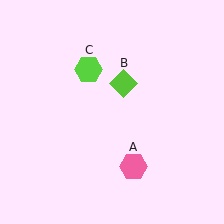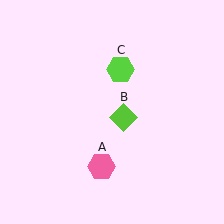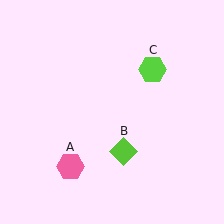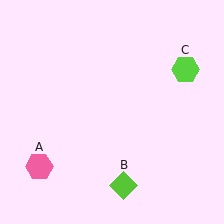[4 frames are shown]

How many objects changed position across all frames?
3 objects changed position: pink hexagon (object A), lime diamond (object B), lime hexagon (object C).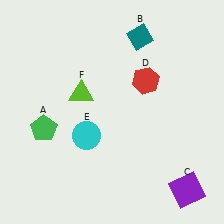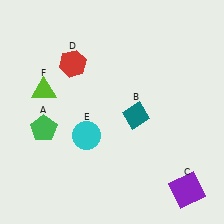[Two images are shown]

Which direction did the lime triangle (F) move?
The lime triangle (F) moved left.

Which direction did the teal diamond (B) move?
The teal diamond (B) moved down.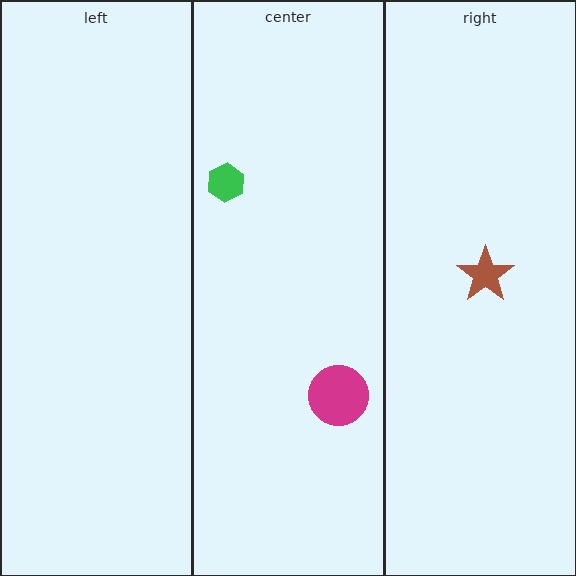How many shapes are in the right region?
1.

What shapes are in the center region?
The magenta circle, the green hexagon.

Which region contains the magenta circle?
The center region.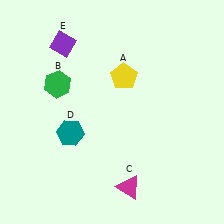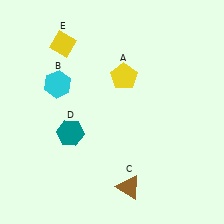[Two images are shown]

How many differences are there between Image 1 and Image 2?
There are 3 differences between the two images.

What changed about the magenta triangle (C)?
In Image 1, C is magenta. In Image 2, it changed to brown.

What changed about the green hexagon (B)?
In Image 1, B is green. In Image 2, it changed to cyan.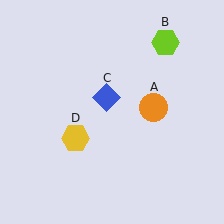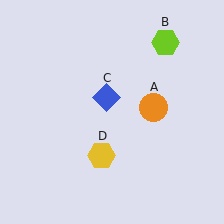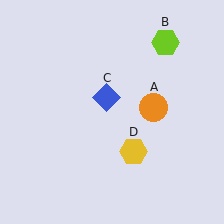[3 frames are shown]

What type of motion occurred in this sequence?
The yellow hexagon (object D) rotated counterclockwise around the center of the scene.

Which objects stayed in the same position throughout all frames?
Orange circle (object A) and lime hexagon (object B) and blue diamond (object C) remained stationary.